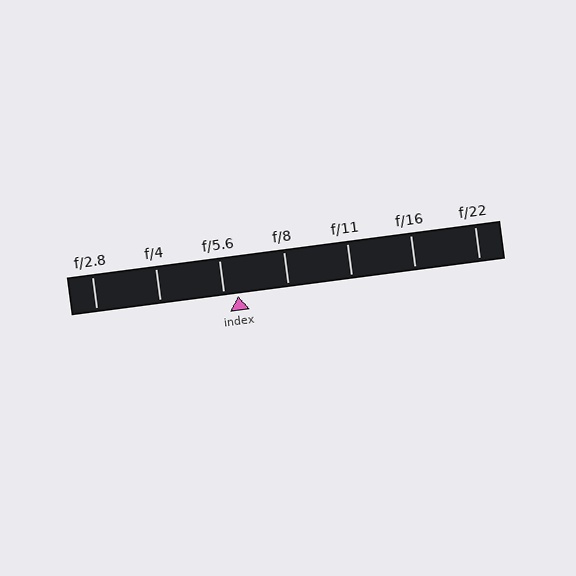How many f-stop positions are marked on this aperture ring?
There are 7 f-stop positions marked.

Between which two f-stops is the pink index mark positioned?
The index mark is between f/5.6 and f/8.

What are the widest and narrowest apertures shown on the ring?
The widest aperture shown is f/2.8 and the narrowest is f/22.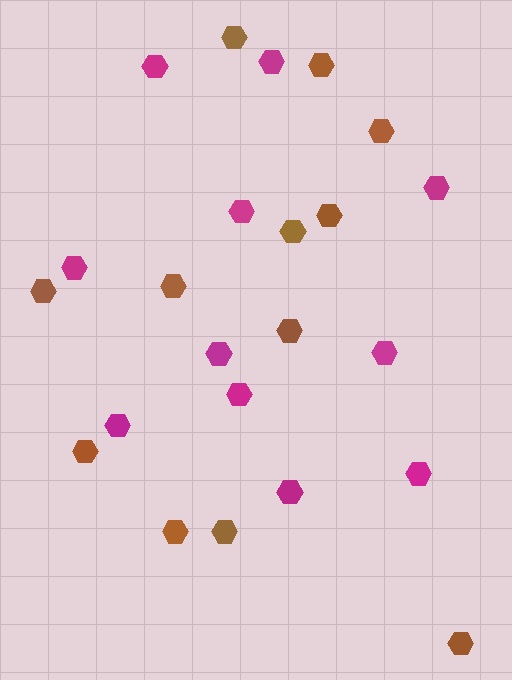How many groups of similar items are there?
There are 2 groups: one group of brown hexagons (12) and one group of magenta hexagons (11).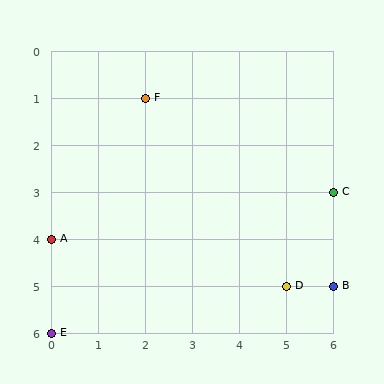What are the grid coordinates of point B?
Point B is at grid coordinates (6, 5).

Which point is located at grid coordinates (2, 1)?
Point F is at (2, 1).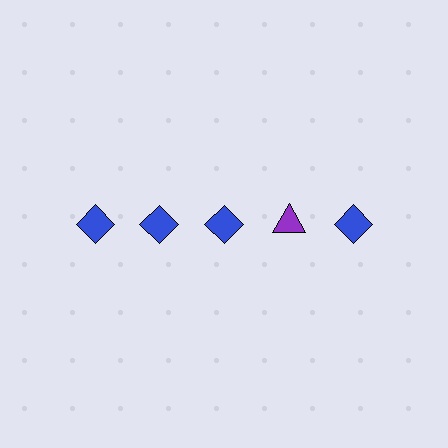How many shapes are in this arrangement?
There are 5 shapes arranged in a grid pattern.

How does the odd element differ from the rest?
It differs in both color (purple instead of blue) and shape (triangle instead of diamond).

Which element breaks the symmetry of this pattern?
The purple triangle in the top row, second from right column breaks the symmetry. All other shapes are blue diamonds.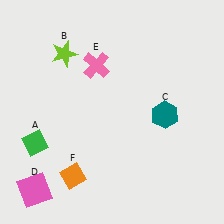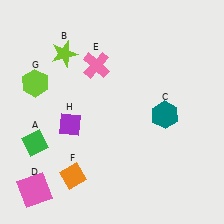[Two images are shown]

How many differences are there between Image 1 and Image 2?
There are 2 differences between the two images.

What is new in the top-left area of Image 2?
A lime hexagon (G) was added in the top-left area of Image 2.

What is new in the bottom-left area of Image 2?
A purple diamond (H) was added in the bottom-left area of Image 2.